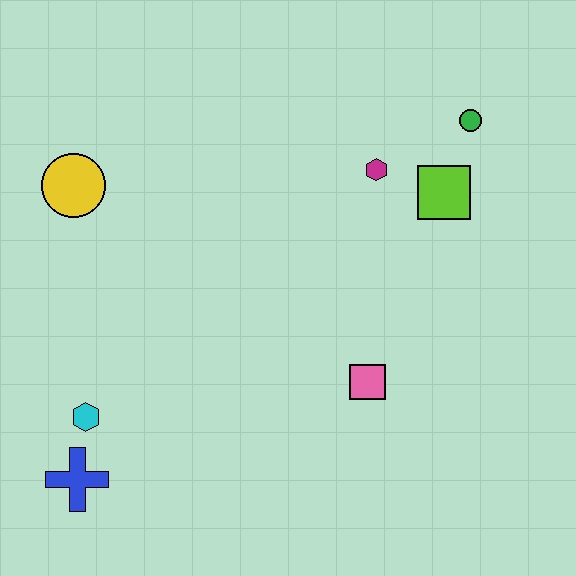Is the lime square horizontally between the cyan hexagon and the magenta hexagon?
No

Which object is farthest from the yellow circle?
The green circle is farthest from the yellow circle.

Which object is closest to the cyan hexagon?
The blue cross is closest to the cyan hexagon.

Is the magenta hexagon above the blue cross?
Yes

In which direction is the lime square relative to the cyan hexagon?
The lime square is to the right of the cyan hexagon.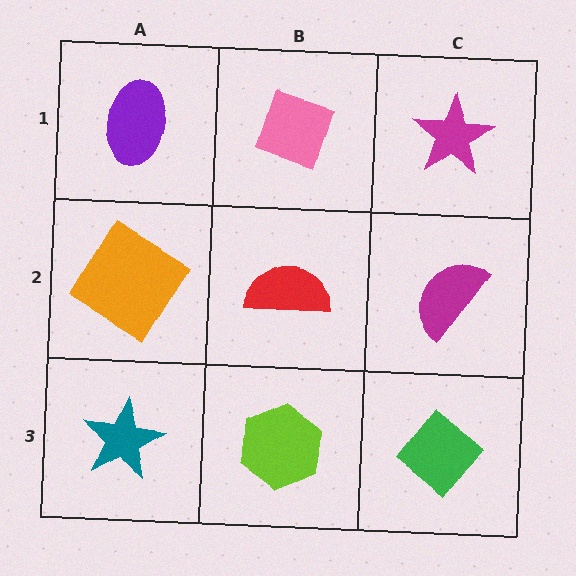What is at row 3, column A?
A teal star.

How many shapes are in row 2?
3 shapes.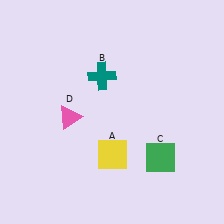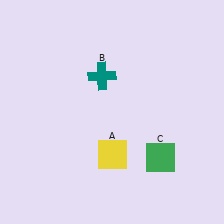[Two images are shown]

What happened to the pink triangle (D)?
The pink triangle (D) was removed in Image 2. It was in the bottom-left area of Image 1.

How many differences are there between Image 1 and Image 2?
There is 1 difference between the two images.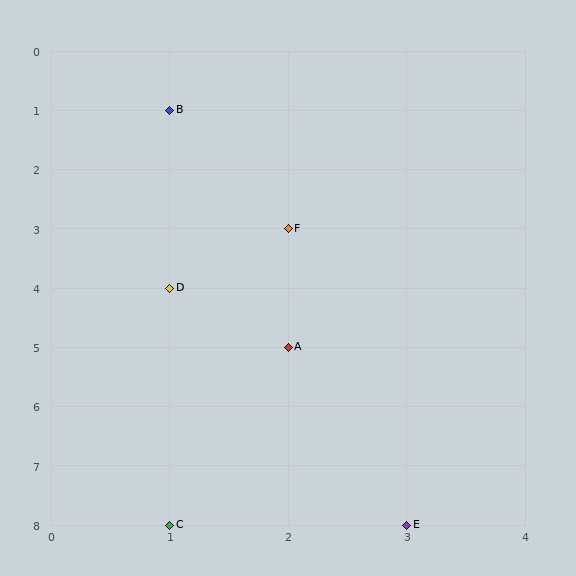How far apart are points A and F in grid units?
Points A and F are 2 rows apart.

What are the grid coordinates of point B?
Point B is at grid coordinates (1, 1).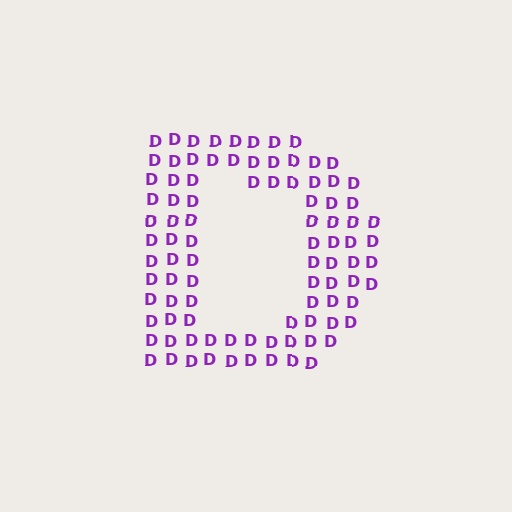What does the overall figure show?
The overall figure shows the letter D.